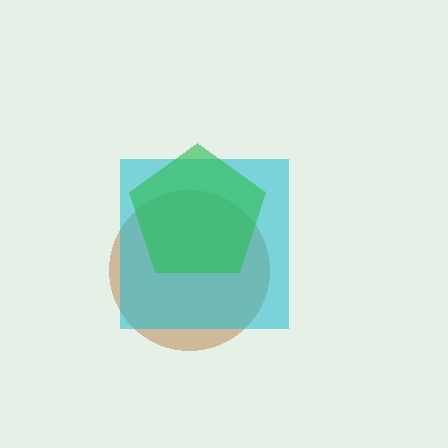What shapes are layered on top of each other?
The layered shapes are: a brown circle, a cyan square, a green pentagon.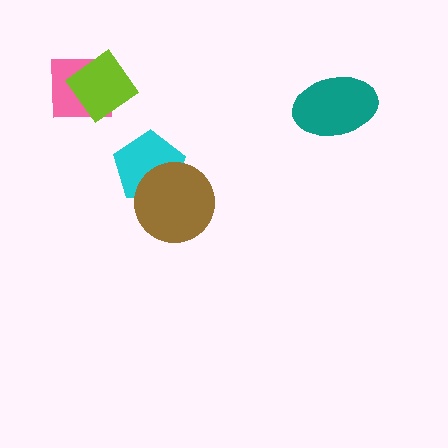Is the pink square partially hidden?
Yes, it is partially covered by another shape.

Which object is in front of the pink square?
The lime diamond is in front of the pink square.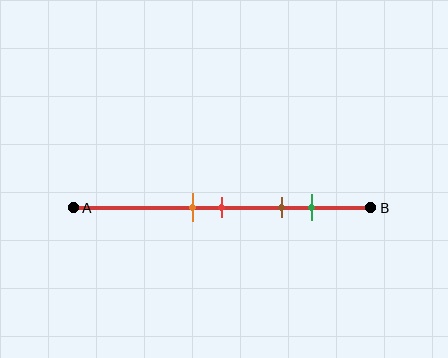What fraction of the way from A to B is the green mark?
The green mark is approximately 80% (0.8) of the way from A to B.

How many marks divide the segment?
There are 4 marks dividing the segment.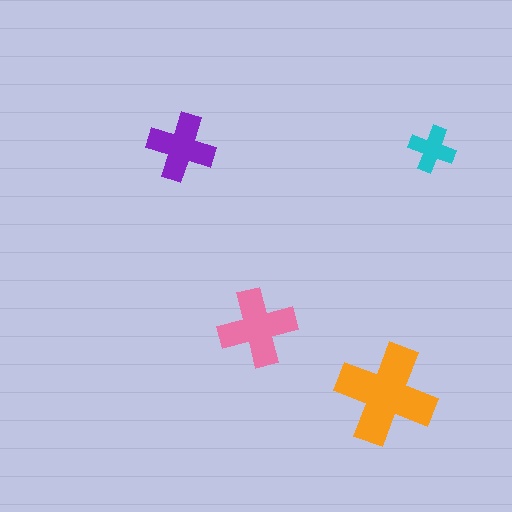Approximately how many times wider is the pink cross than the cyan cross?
About 1.5 times wider.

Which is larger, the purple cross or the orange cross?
The orange one.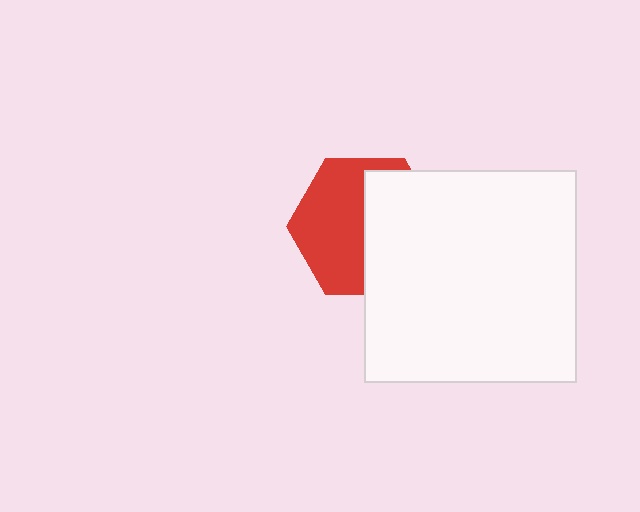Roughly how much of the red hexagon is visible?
About half of it is visible (roughly 52%).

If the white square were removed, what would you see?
You would see the complete red hexagon.